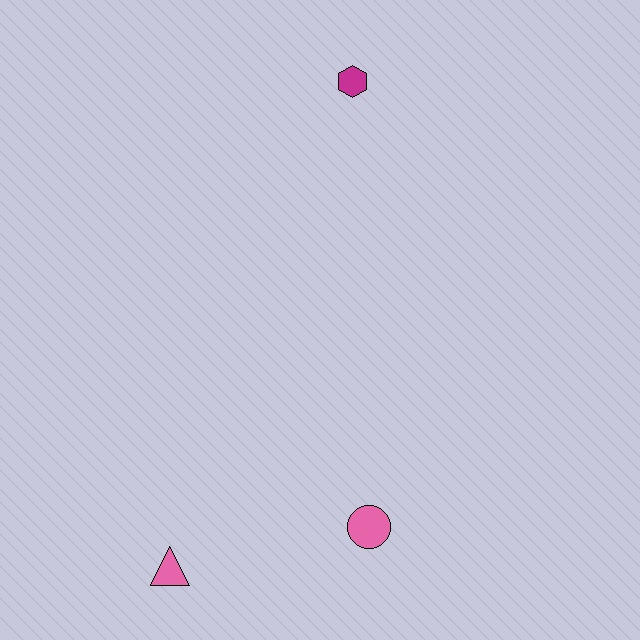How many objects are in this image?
There are 3 objects.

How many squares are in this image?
There are no squares.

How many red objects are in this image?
There are no red objects.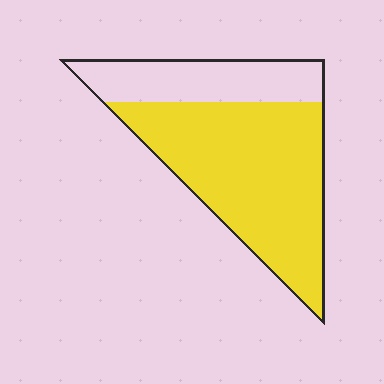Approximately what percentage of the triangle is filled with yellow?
Approximately 70%.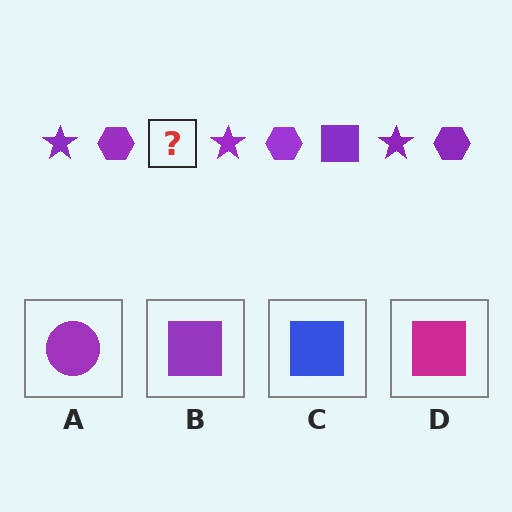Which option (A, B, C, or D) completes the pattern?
B.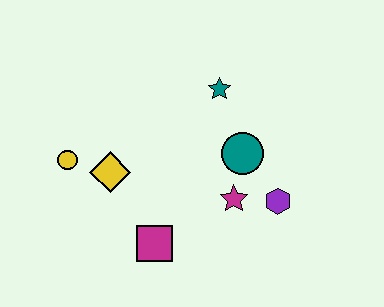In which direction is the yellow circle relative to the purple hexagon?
The yellow circle is to the left of the purple hexagon.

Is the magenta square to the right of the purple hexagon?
No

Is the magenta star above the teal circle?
No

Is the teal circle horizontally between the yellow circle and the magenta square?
No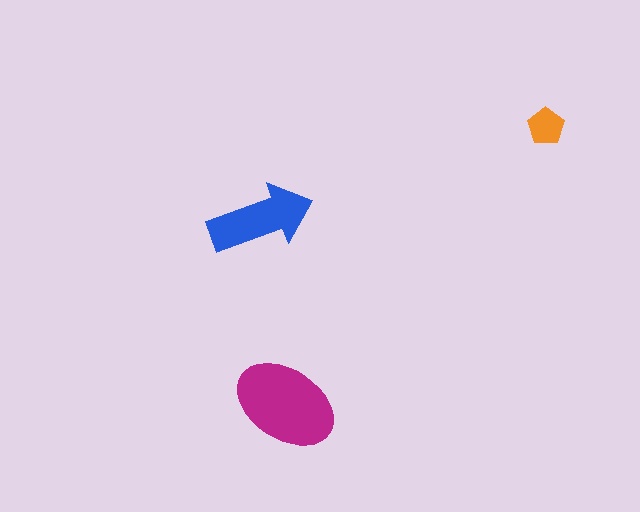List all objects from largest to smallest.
The magenta ellipse, the blue arrow, the orange pentagon.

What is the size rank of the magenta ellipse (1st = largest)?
1st.